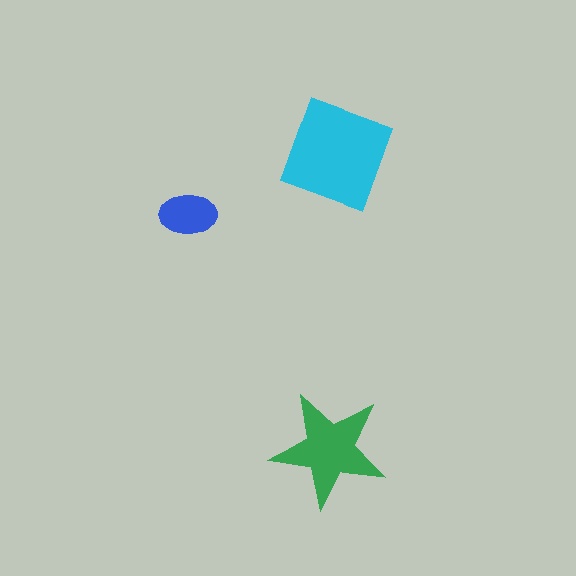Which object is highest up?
The cyan diamond is topmost.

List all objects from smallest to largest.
The blue ellipse, the green star, the cyan diamond.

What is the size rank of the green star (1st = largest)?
2nd.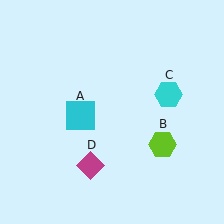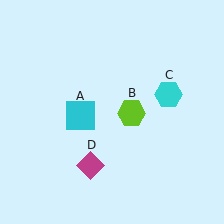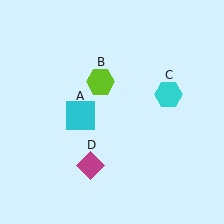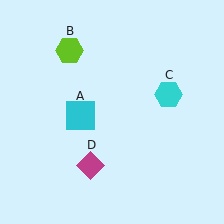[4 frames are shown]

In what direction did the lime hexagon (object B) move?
The lime hexagon (object B) moved up and to the left.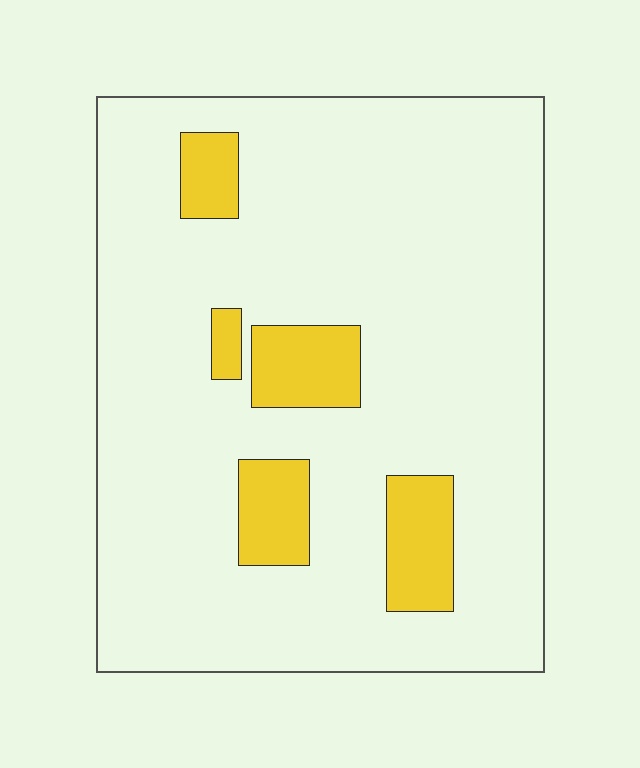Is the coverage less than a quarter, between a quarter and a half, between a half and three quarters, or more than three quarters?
Less than a quarter.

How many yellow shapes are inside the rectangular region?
5.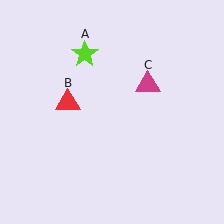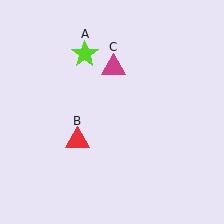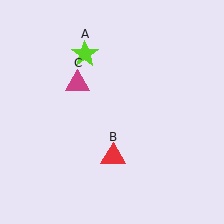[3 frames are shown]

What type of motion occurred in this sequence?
The red triangle (object B), magenta triangle (object C) rotated counterclockwise around the center of the scene.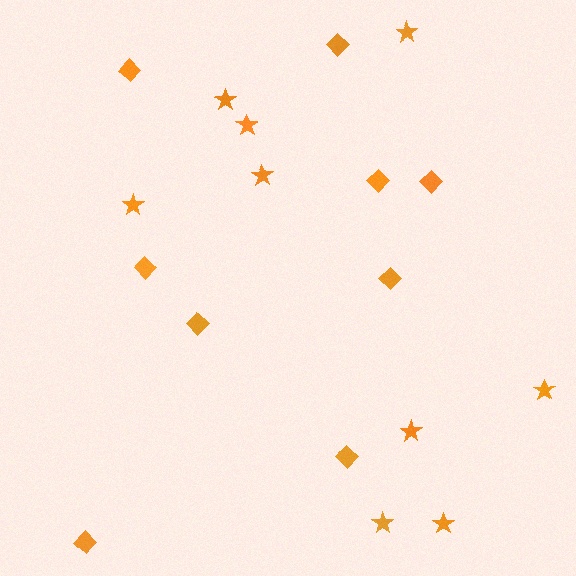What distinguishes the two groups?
There are 2 groups: one group of diamonds (9) and one group of stars (9).